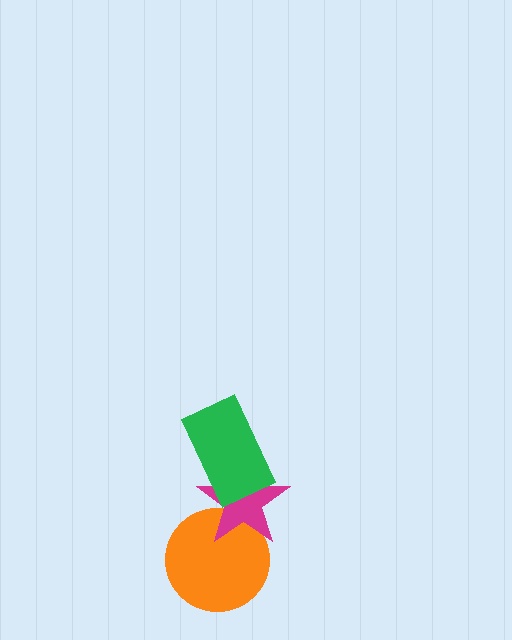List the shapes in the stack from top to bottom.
From top to bottom: the green rectangle, the magenta star, the orange circle.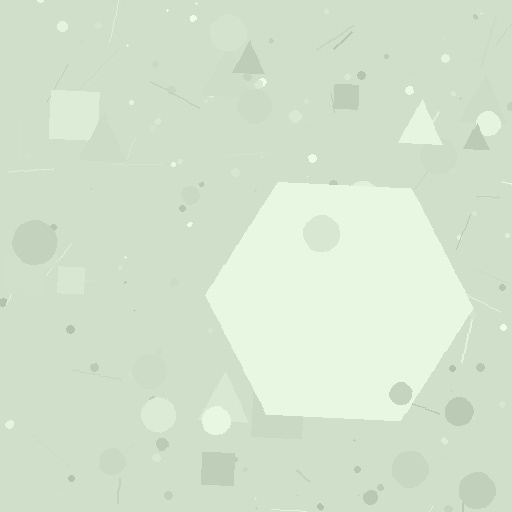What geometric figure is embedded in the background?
A hexagon is embedded in the background.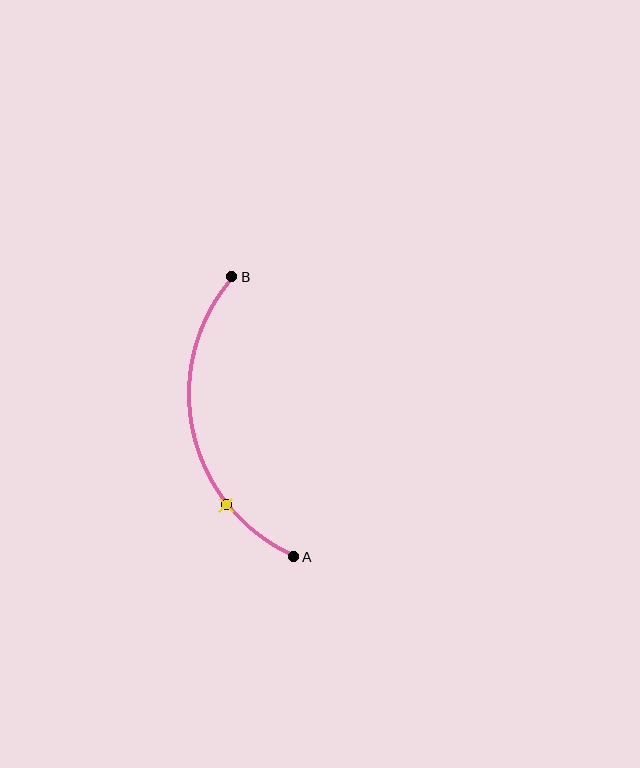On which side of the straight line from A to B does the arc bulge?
The arc bulges to the left of the straight line connecting A and B.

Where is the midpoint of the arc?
The arc midpoint is the point on the curve farthest from the straight line joining A and B. It sits to the left of that line.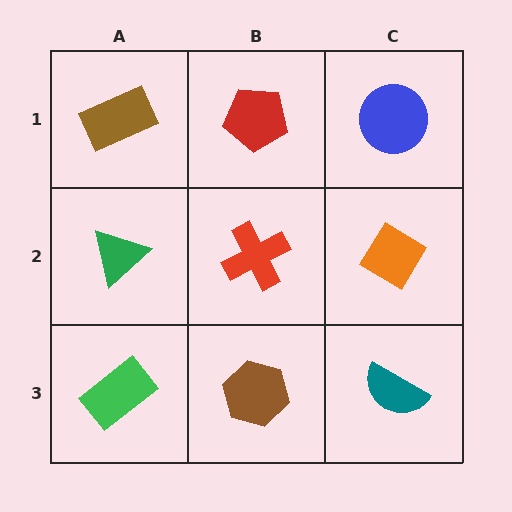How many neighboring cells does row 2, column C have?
3.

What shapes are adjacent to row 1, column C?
An orange diamond (row 2, column C), a red pentagon (row 1, column B).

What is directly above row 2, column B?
A red pentagon.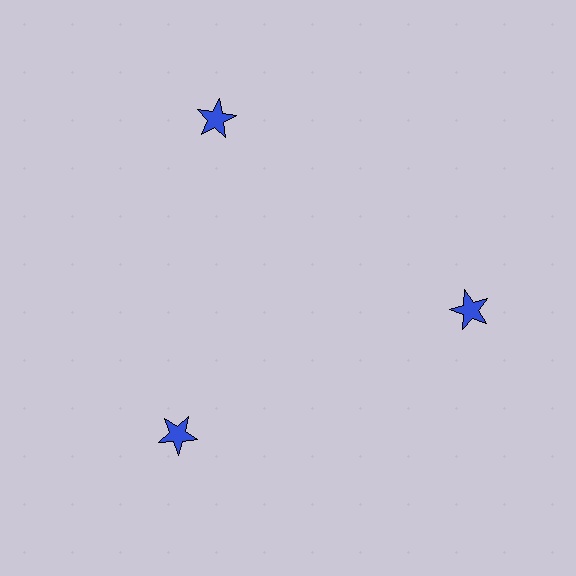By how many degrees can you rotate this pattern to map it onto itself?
The pattern maps onto itself every 120 degrees of rotation.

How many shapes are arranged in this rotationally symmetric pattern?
There are 3 shapes, arranged in 3 groups of 1.